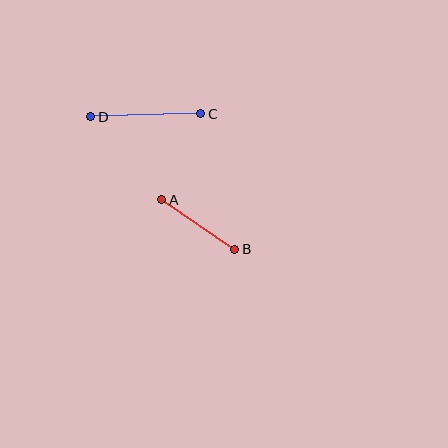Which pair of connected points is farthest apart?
Points C and D are farthest apart.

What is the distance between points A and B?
The distance is approximately 88 pixels.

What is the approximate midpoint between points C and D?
The midpoint is at approximately (146, 115) pixels.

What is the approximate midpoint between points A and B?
The midpoint is at approximately (198, 224) pixels.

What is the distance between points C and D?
The distance is approximately 110 pixels.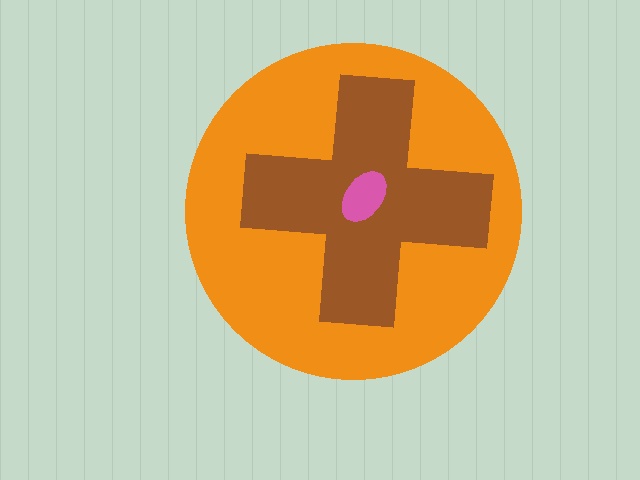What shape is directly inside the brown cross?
The pink ellipse.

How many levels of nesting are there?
3.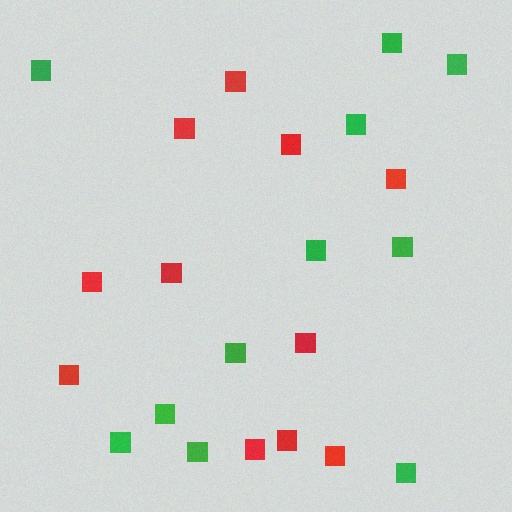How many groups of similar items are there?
There are 2 groups: one group of green squares (11) and one group of red squares (11).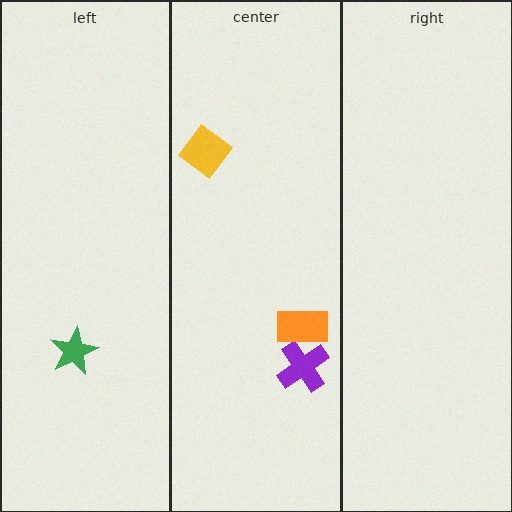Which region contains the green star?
The left region.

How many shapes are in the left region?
1.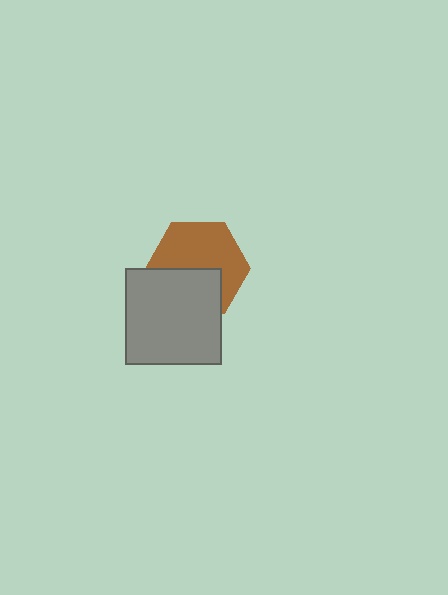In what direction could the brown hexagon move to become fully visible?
The brown hexagon could move up. That would shift it out from behind the gray square entirely.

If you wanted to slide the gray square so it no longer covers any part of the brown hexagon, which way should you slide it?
Slide it down — that is the most direct way to separate the two shapes.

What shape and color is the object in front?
The object in front is a gray square.